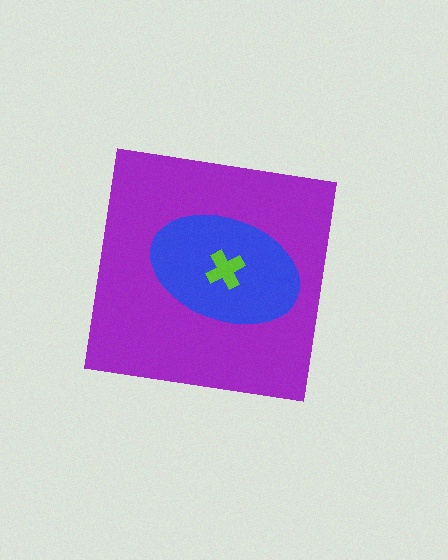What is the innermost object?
The lime cross.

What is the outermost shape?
The purple square.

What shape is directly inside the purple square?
The blue ellipse.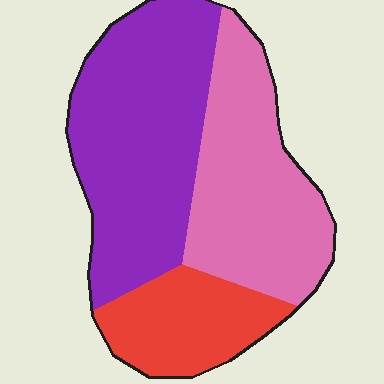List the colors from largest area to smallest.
From largest to smallest: purple, pink, red.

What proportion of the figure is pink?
Pink takes up about three eighths (3/8) of the figure.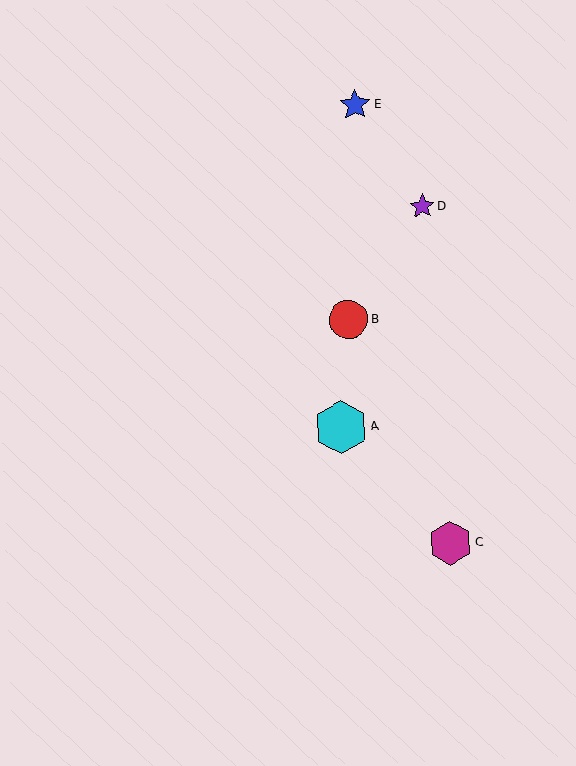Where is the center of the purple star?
The center of the purple star is at (422, 206).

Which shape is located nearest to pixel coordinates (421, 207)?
The purple star (labeled D) at (422, 206) is nearest to that location.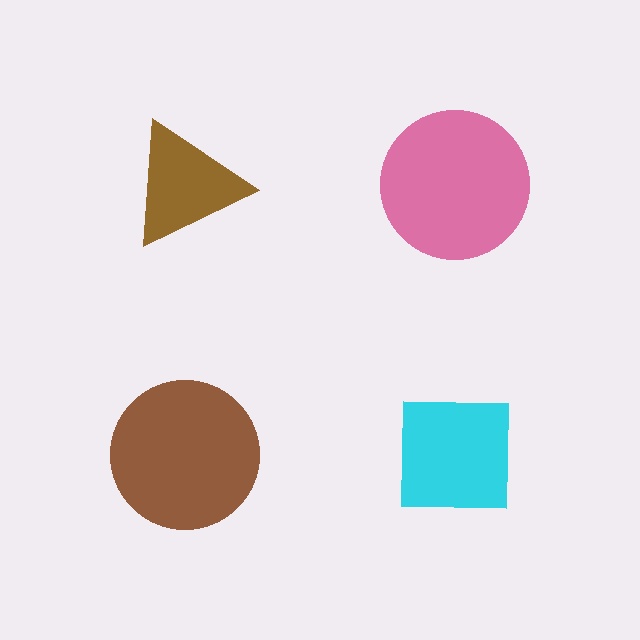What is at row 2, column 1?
A brown circle.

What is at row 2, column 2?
A cyan square.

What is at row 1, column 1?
A brown triangle.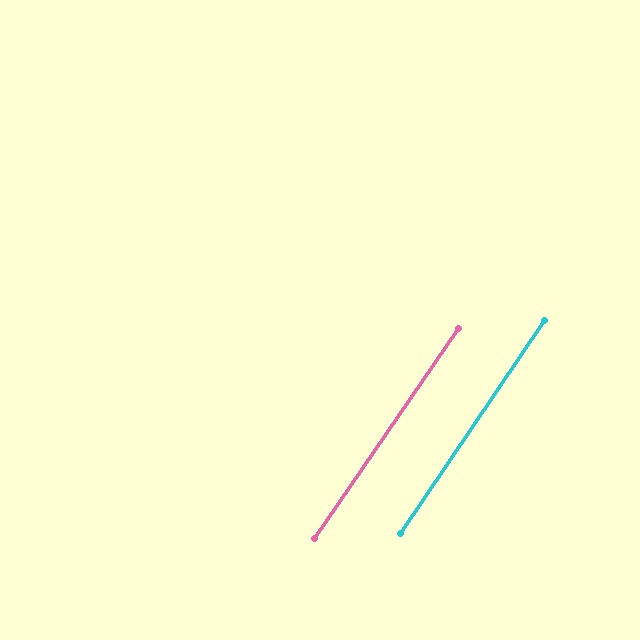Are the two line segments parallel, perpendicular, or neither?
Parallel — their directions differ by only 0.4°.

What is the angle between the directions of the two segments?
Approximately 0 degrees.